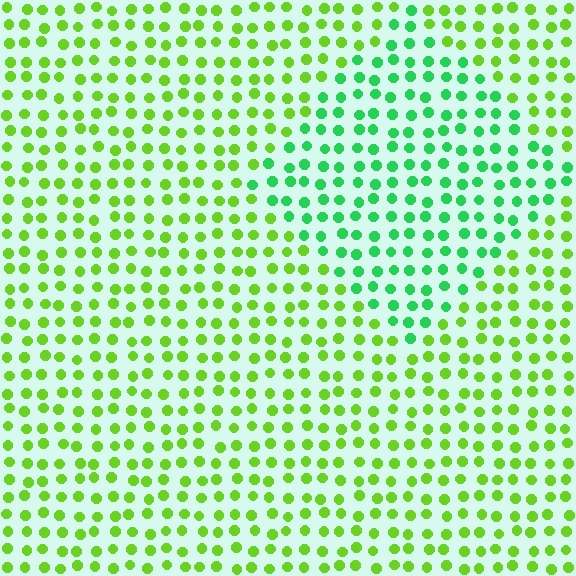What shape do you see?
I see a diamond.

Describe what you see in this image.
The image is filled with small lime elements in a uniform arrangement. A diamond-shaped region is visible where the elements are tinted to a slightly different hue, forming a subtle color boundary.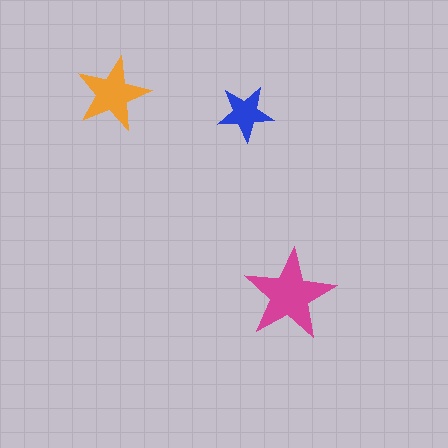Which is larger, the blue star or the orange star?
The orange one.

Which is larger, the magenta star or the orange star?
The magenta one.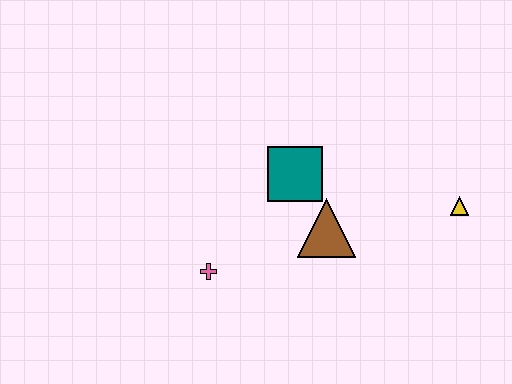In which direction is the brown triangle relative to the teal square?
The brown triangle is below the teal square.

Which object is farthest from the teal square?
The yellow triangle is farthest from the teal square.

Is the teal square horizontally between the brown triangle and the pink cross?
Yes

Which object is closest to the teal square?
The brown triangle is closest to the teal square.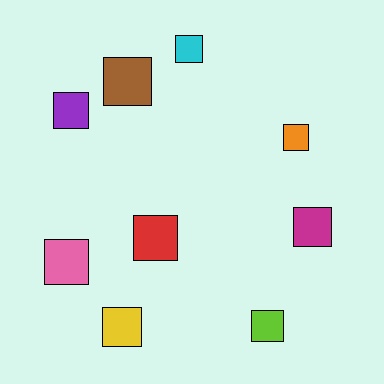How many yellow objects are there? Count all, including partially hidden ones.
There is 1 yellow object.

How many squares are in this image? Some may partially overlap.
There are 9 squares.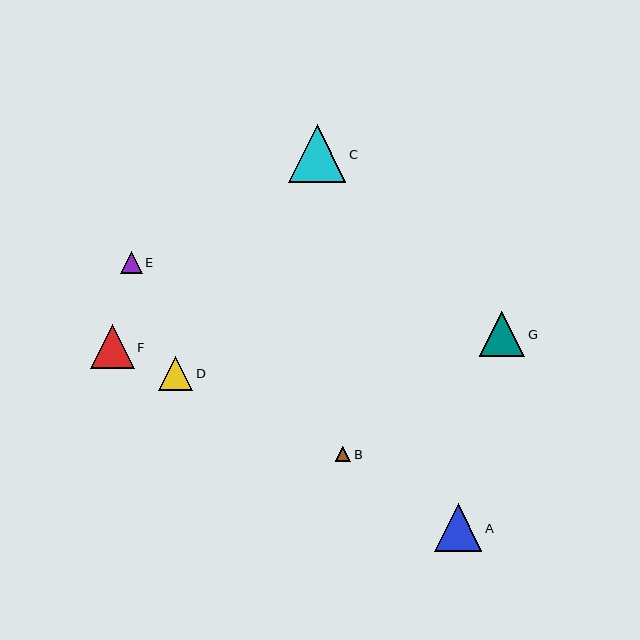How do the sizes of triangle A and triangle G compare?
Triangle A and triangle G are approximately the same size.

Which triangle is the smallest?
Triangle B is the smallest with a size of approximately 15 pixels.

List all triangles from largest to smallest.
From largest to smallest: C, A, G, F, D, E, B.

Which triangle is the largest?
Triangle C is the largest with a size of approximately 58 pixels.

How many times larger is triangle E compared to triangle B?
Triangle E is approximately 1.4 times the size of triangle B.